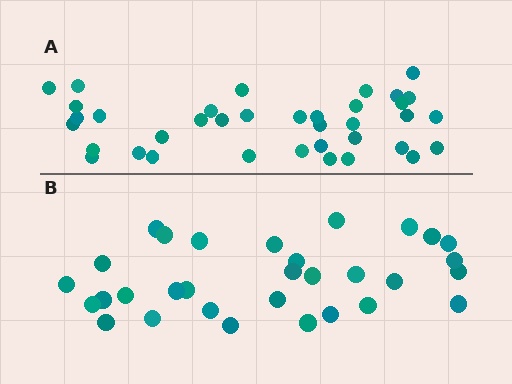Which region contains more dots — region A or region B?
Region A (the top region) has more dots.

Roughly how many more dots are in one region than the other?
Region A has about 6 more dots than region B.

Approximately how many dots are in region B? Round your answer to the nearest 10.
About 30 dots. (The exact count is 31, which rounds to 30.)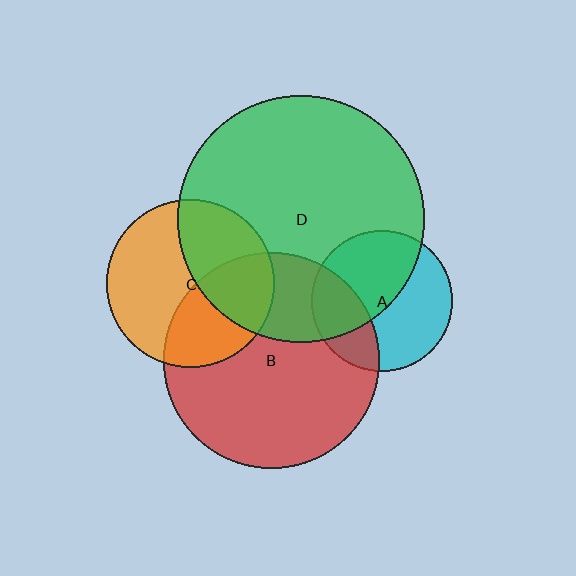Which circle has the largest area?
Circle D (green).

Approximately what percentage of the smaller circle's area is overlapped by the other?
Approximately 50%.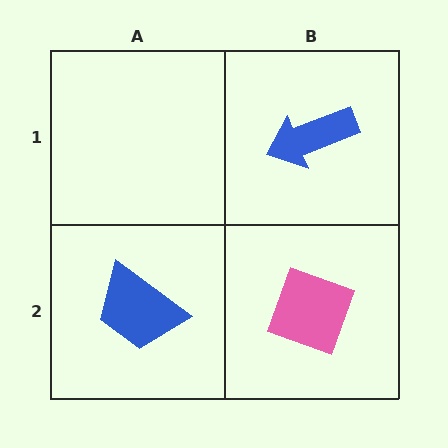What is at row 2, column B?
A pink diamond.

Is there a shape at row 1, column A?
No, that cell is empty.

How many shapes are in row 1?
1 shape.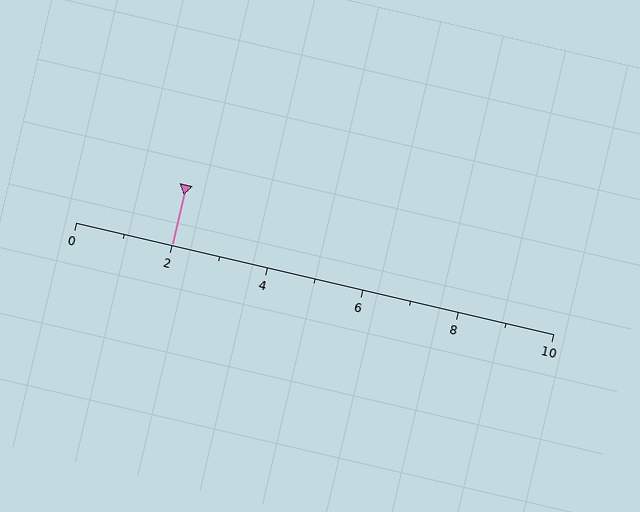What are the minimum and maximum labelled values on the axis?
The axis runs from 0 to 10.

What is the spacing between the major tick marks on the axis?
The major ticks are spaced 2 apart.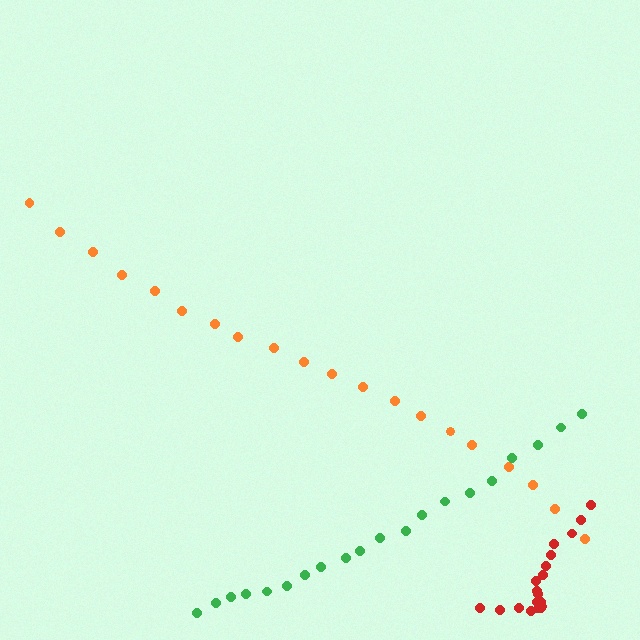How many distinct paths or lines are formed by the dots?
There are 3 distinct paths.